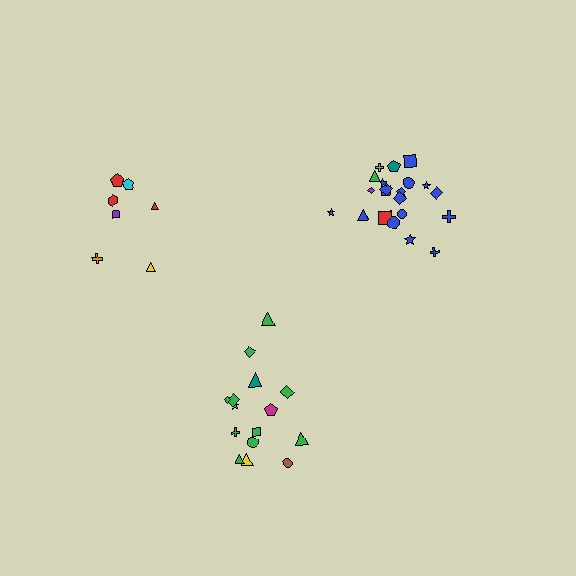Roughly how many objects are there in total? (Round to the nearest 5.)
Roughly 45 objects in total.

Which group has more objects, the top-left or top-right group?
The top-right group.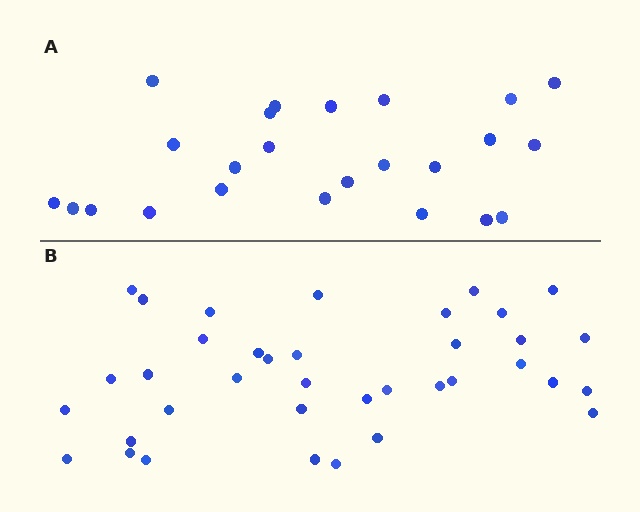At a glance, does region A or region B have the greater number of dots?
Region B (the bottom region) has more dots.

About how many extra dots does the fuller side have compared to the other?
Region B has approximately 15 more dots than region A.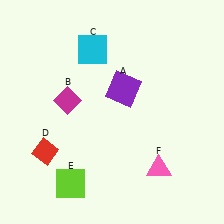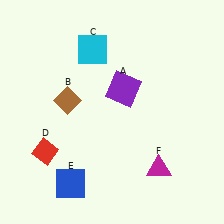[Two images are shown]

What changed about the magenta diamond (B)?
In Image 1, B is magenta. In Image 2, it changed to brown.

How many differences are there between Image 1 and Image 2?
There are 3 differences between the two images.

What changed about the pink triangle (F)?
In Image 1, F is pink. In Image 2, it changed to magenta.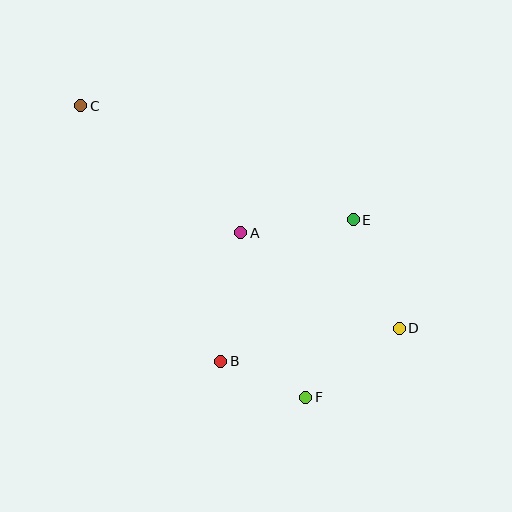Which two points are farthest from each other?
Points C and D are farthest from each other.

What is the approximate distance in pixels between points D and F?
The distance between D and F is approximately 116 pixels.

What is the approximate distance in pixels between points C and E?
The distance between C and E is approximately 295 pixels.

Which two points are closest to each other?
Points B and F are closest to each other.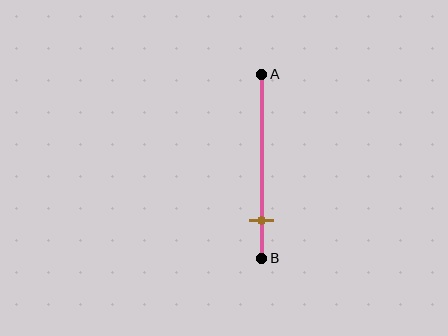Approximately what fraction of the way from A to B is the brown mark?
The brown mark is approximately 80% of the way from A to B.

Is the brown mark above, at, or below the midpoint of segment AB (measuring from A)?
The brown mark is below the midpoint of segment AB.